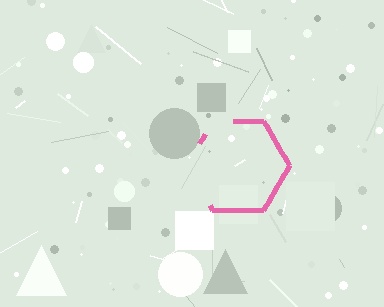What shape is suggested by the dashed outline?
The dashed outline suggests a hexagon.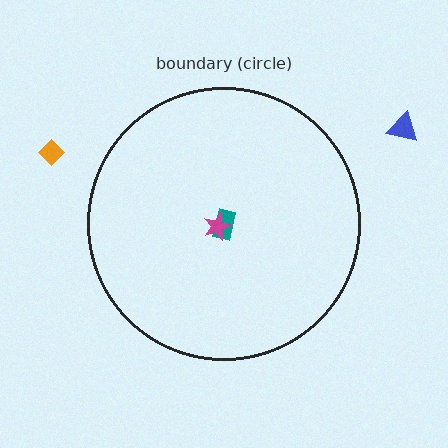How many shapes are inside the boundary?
2 inside, 2 outside.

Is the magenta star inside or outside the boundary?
Inside.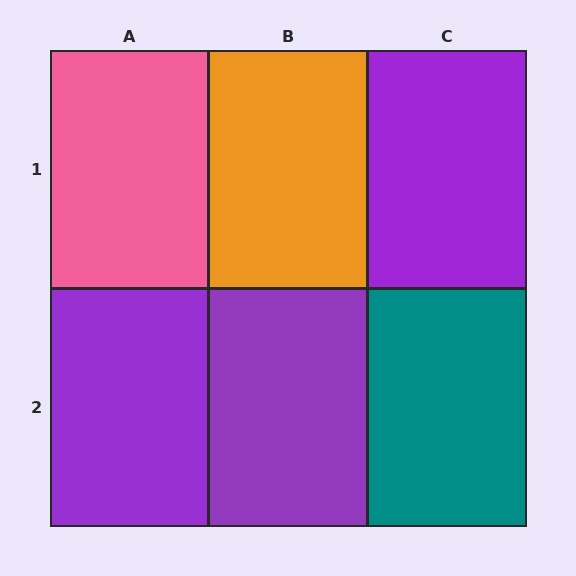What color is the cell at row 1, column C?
Purple.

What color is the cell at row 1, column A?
Pink.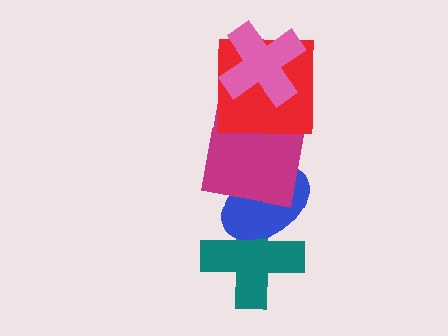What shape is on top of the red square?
The pink cross is on top of the red square.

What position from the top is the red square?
The red square is 2nd from the top.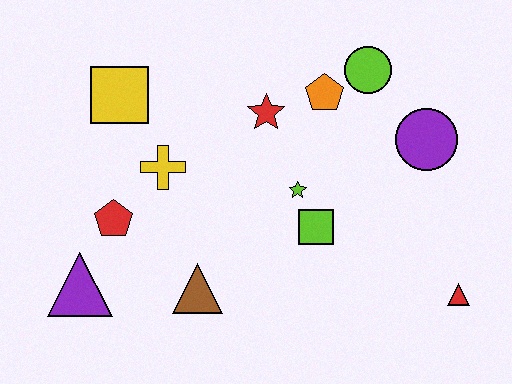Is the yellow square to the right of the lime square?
No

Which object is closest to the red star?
The orange pentagon is closest to the red star.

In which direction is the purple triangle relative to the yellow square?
The purple triangle is below the yellow square.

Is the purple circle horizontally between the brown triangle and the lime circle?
No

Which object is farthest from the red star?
The red triangle is farthest from the red star.